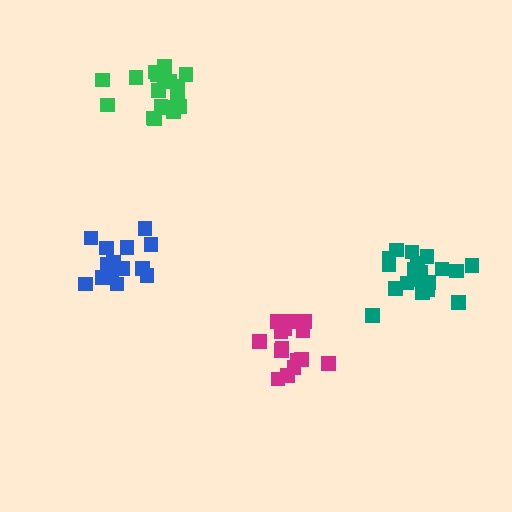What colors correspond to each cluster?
The clusters are colored: green, blue, magenta, teal.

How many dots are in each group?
Group 1: 18 dots, Group 2: 14 dots, Group 3: 15 dots, Group 4: 19 dots (66 total).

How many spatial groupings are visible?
There are 4 spatial groupings.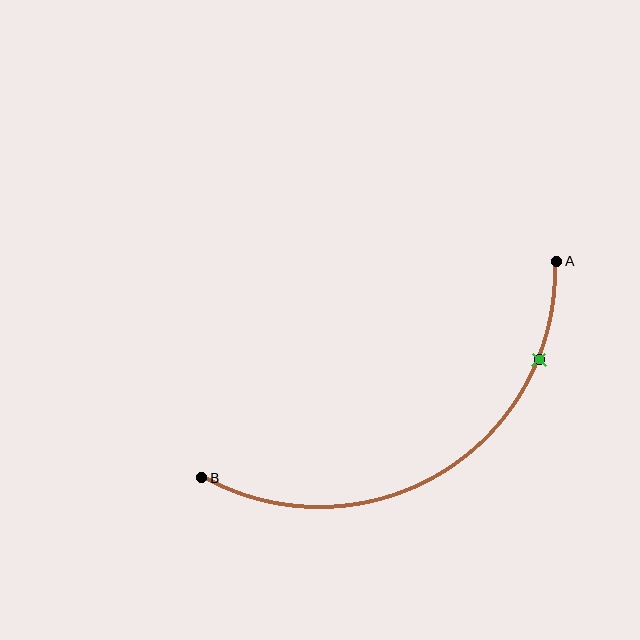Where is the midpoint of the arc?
The arc midpoint is the point on the curve farthest from the straight line joining A and B. It sits below that line.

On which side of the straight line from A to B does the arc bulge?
The arc bulges below the straight line connecting A and B.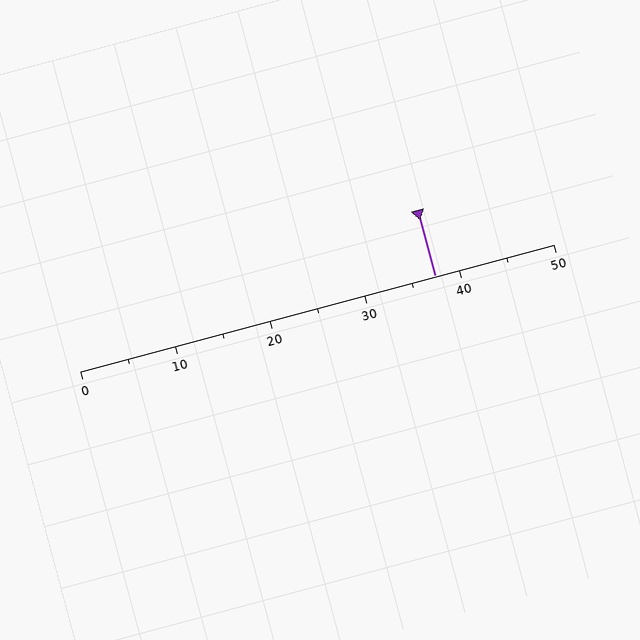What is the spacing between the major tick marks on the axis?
The major ticks are spaced 10 apart.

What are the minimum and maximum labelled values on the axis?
The axis runs from 0 to 50.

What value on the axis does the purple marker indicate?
The marker indicates approximately 37.5.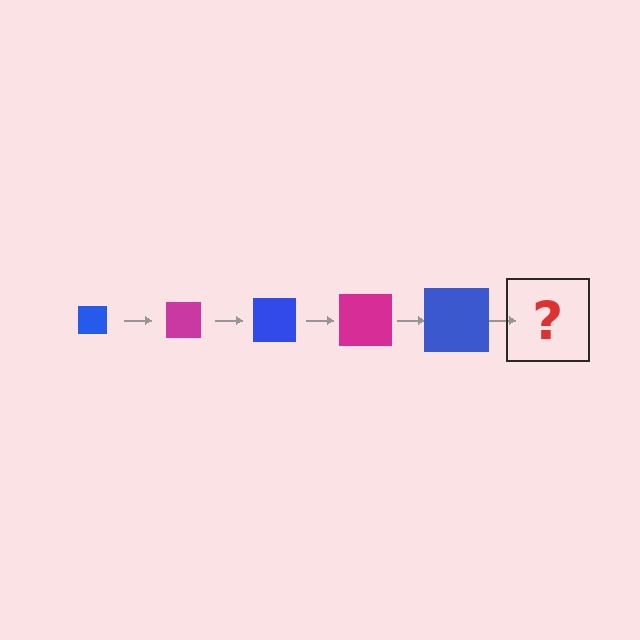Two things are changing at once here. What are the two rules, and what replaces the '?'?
The two rules are that the square grows larger each step and the color cycles through blue and magenta. The '?' should be a magenta square, larger than the previous one.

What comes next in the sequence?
The next element should be a magenta square, larger than the previous one.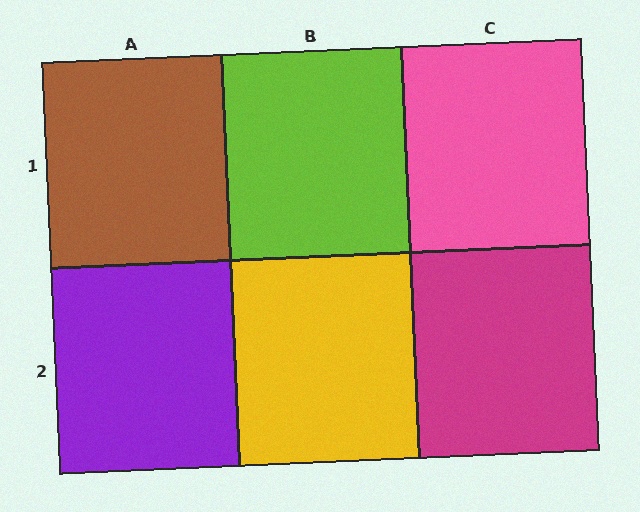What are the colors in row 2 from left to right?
Purple, yellow, magenta.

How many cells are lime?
1 cell is lime.